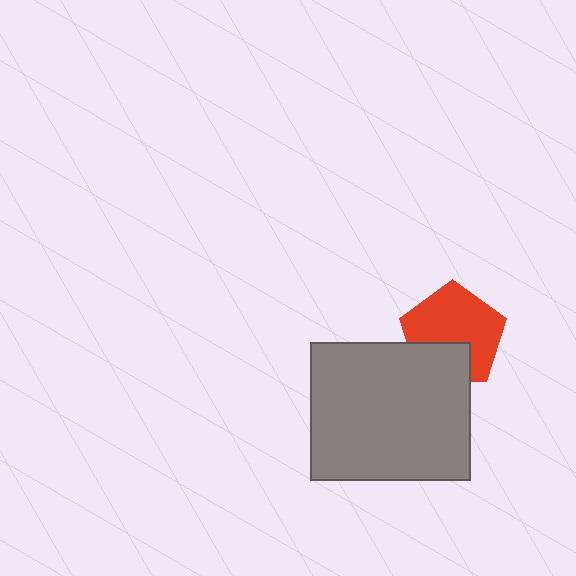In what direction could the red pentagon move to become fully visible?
The red pentagon could move up. That would shift it out from behind the gray rectangle entirely.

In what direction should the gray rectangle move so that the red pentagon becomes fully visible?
The gray rectangle should move down. That is the shortest direction to clear the overlap and leave the red pentagon fully visible.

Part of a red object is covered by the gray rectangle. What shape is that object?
It is a pentagon.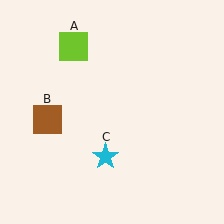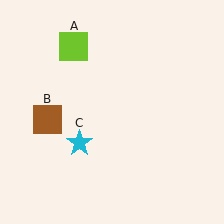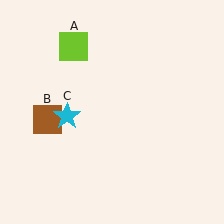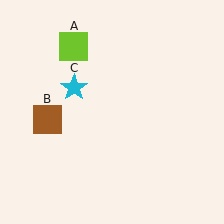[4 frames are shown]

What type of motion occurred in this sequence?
The cyan star (object C) rotated clockwise around the center of the scene.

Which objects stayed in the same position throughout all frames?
Lime square (object A) and brown square (object B) remained stationary.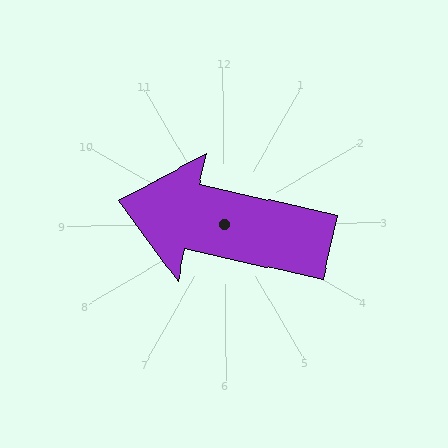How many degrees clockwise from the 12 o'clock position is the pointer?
Approximately 283 degrees.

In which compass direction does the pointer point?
West.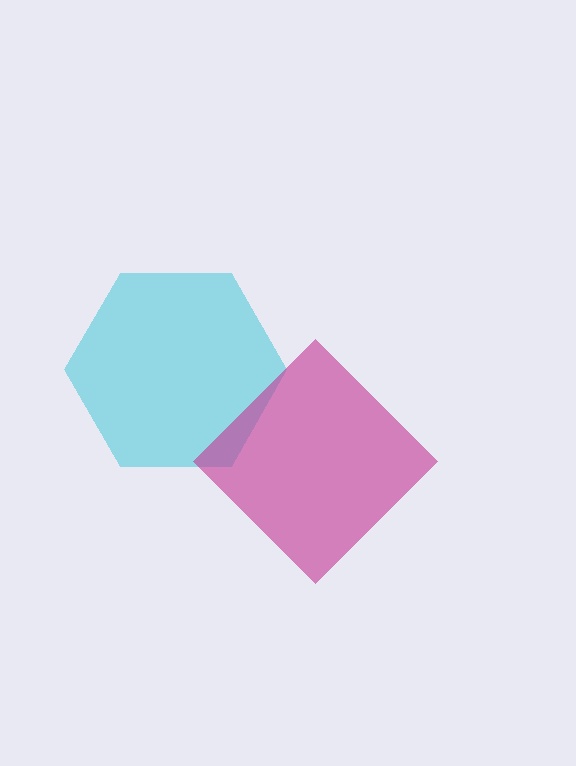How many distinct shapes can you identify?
There are 2 distinct shapes: a cyan hexagon, a magenta diamond.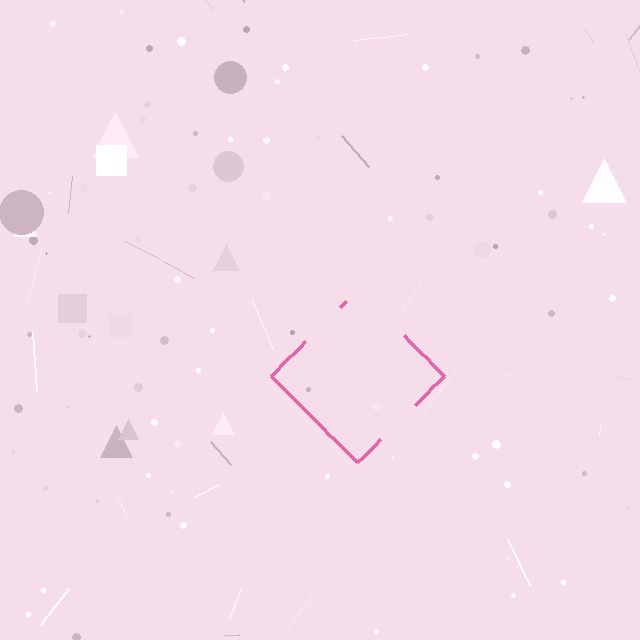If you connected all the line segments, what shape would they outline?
They would outline a diamond.